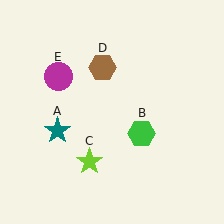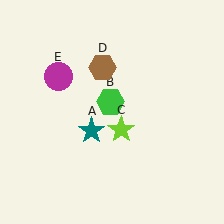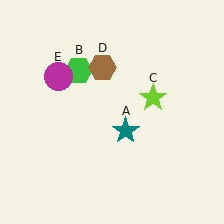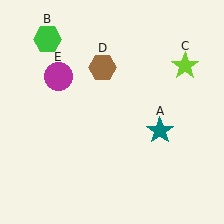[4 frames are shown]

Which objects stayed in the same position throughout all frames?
Brown hexagon (object D) and magenta circle (object E) remained stationary.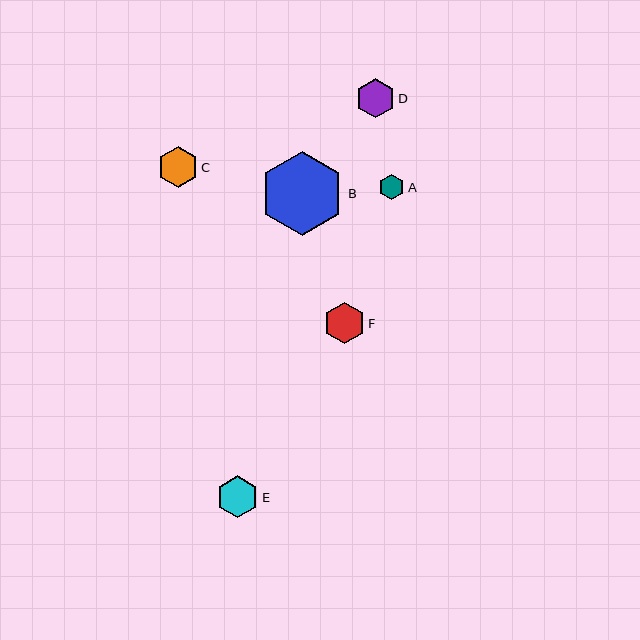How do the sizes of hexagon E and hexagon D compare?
Hexagon E and hexagon D are approximately the same size.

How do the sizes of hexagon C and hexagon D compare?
Hexagon C and hexagon D are approximately the same size.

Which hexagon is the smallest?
Hexagon A is the smallest with a size of approximately 25 pixels.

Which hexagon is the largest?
Hexagon B is the largest with a size of approximately 85 pixels.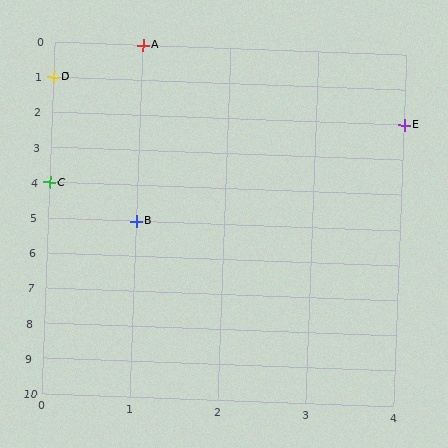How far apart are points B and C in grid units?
Points B and C are 1 column and 1 row apart (about 1.4 grid units diagonally).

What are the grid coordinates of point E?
Point E is at grid coordinates (4, 2).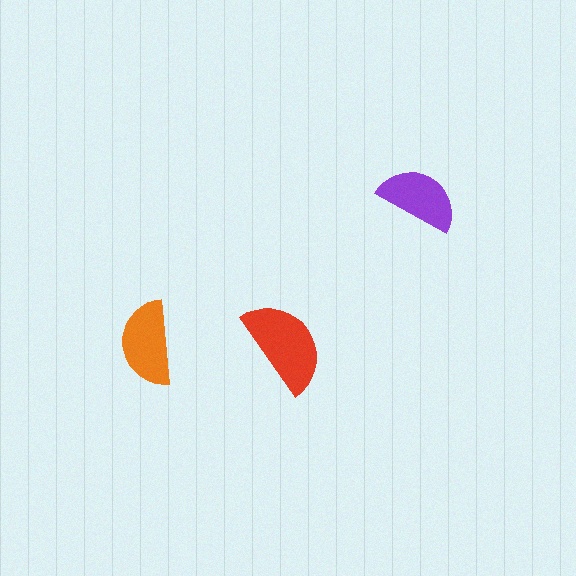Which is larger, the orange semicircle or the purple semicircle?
The orange one.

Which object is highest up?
The purple semicircle is topmost.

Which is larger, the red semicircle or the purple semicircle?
The red one.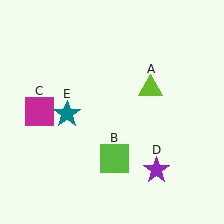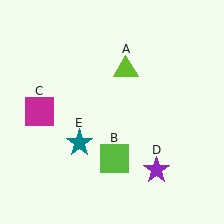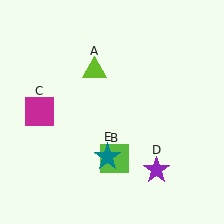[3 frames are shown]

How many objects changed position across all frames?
2 objects changed position: lime triangle (object A), teal star (object E).